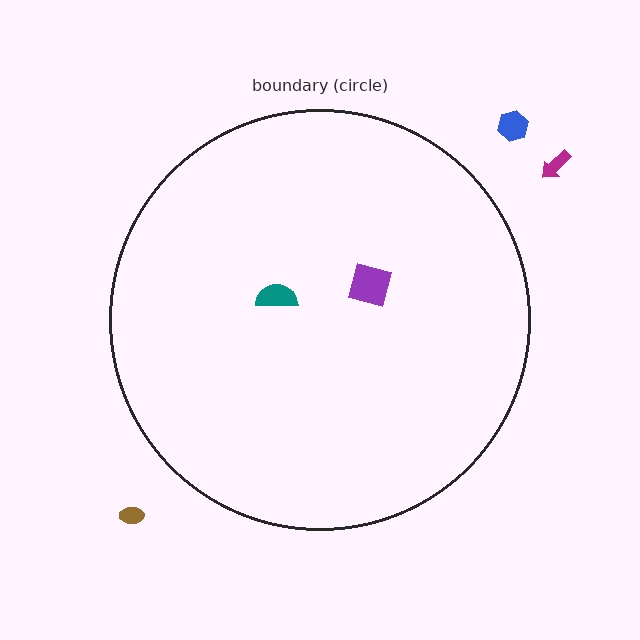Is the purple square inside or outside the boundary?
Inside.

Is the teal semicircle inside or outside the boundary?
Inside.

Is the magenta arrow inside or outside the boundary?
Outside.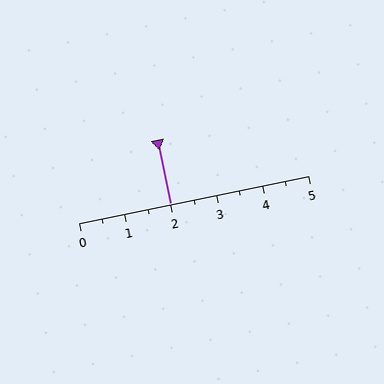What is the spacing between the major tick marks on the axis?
The major ticks are spaced 1 apart.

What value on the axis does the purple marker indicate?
The marker indicates approximately 2.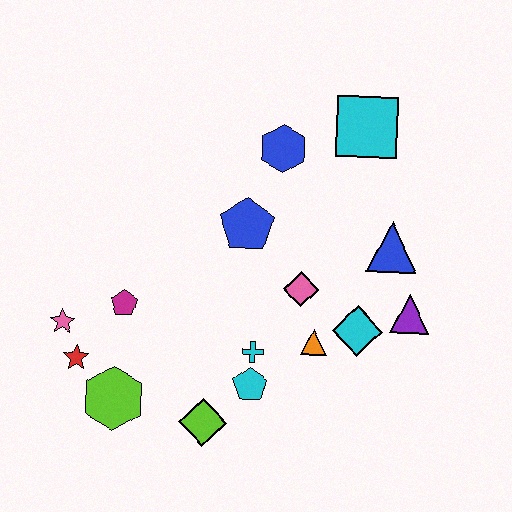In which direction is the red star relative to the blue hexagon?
The red star is below the blue hexagon.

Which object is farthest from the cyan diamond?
The pink star is farthest from the cyan diamond.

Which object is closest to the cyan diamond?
The orange triangle is closest to the cyan diamond.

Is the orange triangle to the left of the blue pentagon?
No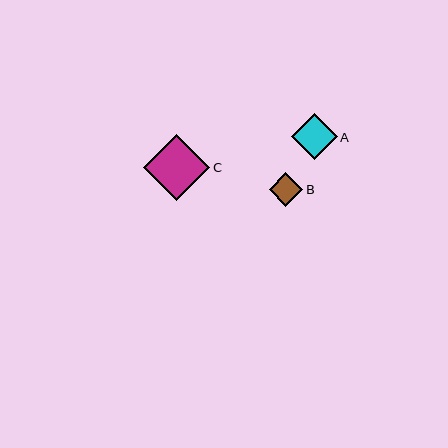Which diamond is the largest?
Diamond C is the largest with a size of approximately 66 pixels.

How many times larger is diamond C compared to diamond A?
Diamond C is approximately 1.4 times the size of diamond A.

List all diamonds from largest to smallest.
From largest to smallest: C, A, B.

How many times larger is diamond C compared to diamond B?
Diamond C is approximately 2.0 times the size of diamond B.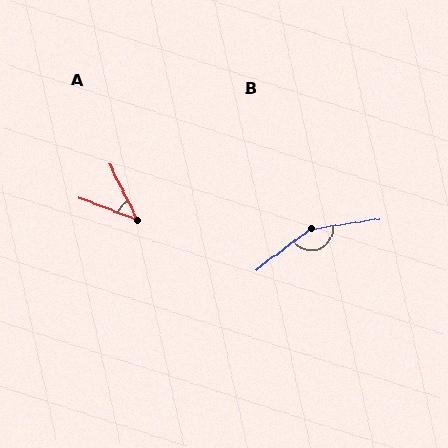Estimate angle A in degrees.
Approximately 42 degrees.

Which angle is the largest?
B, at approximately 151 degrees.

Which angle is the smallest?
A, at approximately 42 degrees.